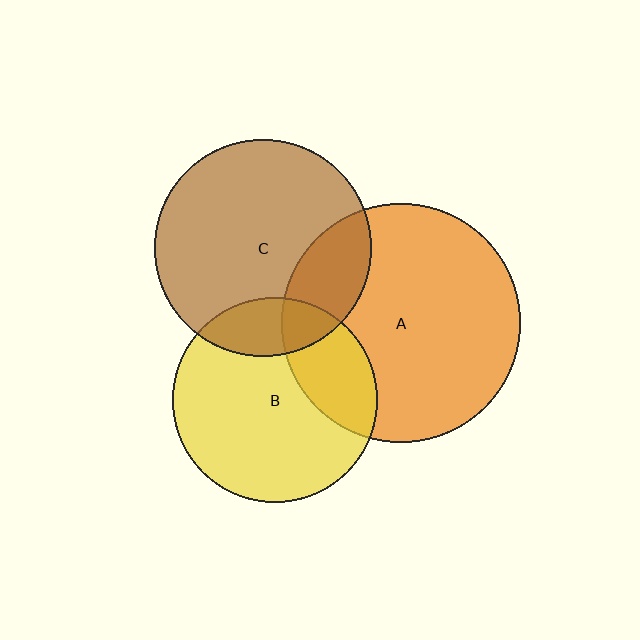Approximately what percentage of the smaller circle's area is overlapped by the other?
Approximately 20%.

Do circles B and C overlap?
Yes.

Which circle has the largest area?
Circle A (orange).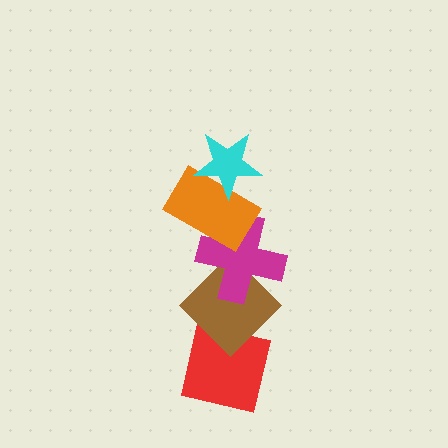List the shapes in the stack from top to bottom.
From top to bottom: the cyan star, the orange rectangle, the magenta cross, the brown diamond, the red square.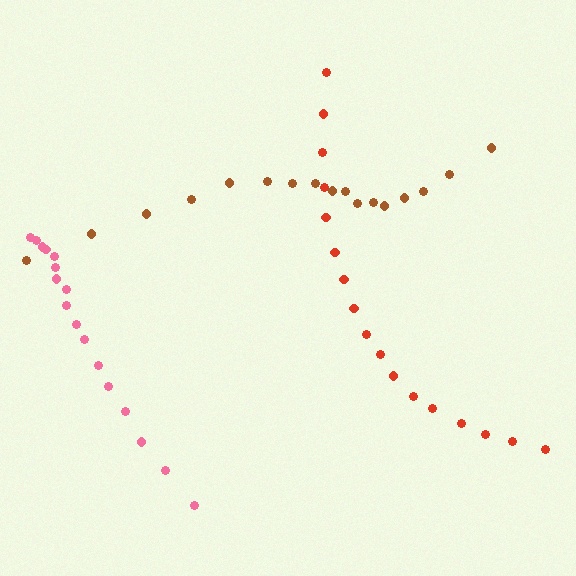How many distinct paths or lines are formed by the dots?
There are 3 distinct paths.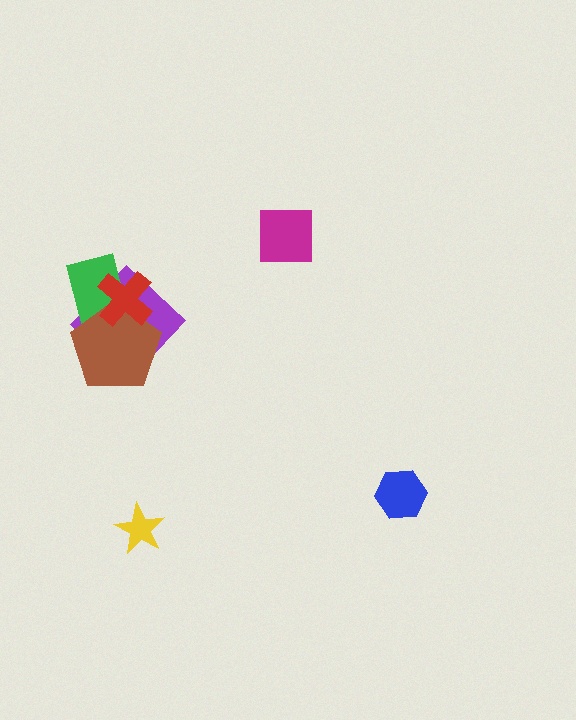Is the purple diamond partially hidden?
Yes, it is partially covered by another shape.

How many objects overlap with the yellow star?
0 objects overlap with the yellow star.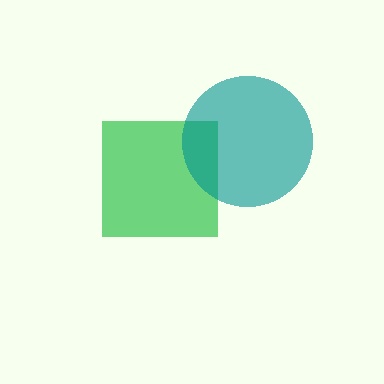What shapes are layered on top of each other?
The layered shapes are: a green square, a teal circle.